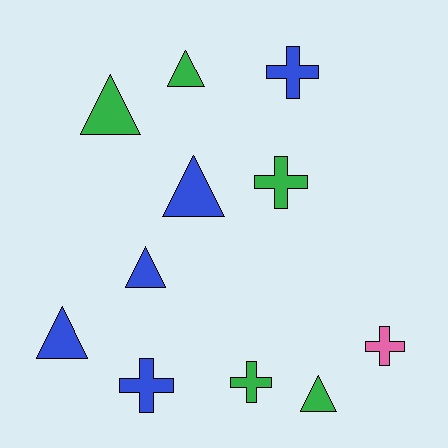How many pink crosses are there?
There is 1 pink cross.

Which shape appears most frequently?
Triangle, with 6 objects.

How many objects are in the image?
There are 11 objects.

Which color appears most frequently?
Blue, with 5 objects.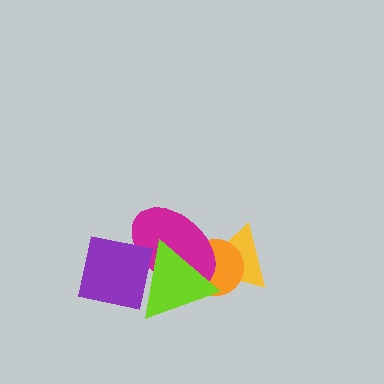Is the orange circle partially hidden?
Yes, it is partially covered by another shape.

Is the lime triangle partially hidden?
Yes, it is partially covered by another shape.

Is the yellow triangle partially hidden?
Yes, it is partially covered by another shape.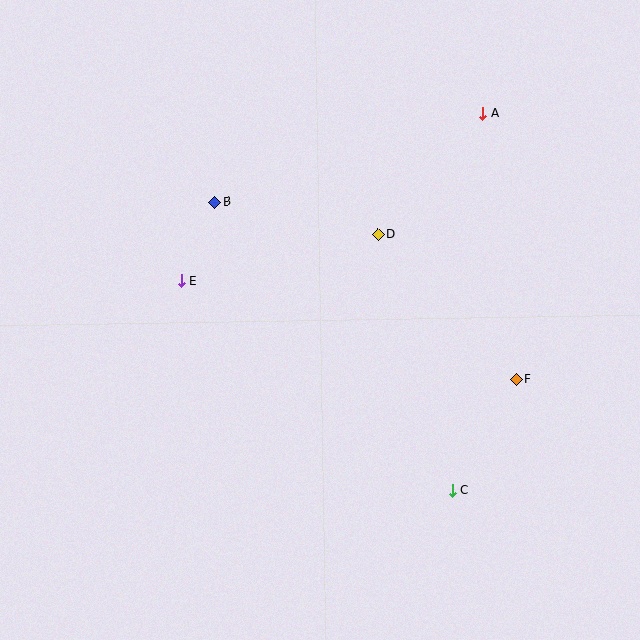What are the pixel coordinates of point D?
Point D is at (378, 234).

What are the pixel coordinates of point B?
Point B is at (215, 202).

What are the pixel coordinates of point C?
Point C is at (452, 490).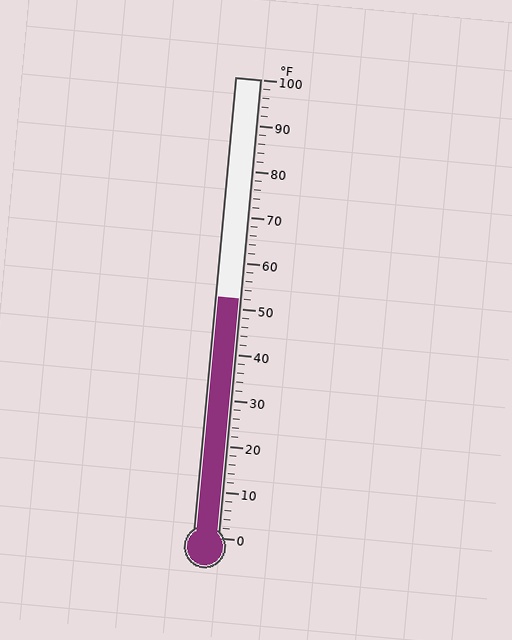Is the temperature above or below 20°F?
The temperature is above 20°F.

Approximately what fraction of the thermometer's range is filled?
The thermometer is filled to approximately 50% of its range.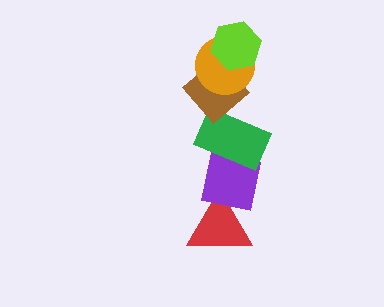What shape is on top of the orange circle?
The lime hexagon is on top of the orange circle.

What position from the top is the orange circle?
The orange circle is 2nd from the top.